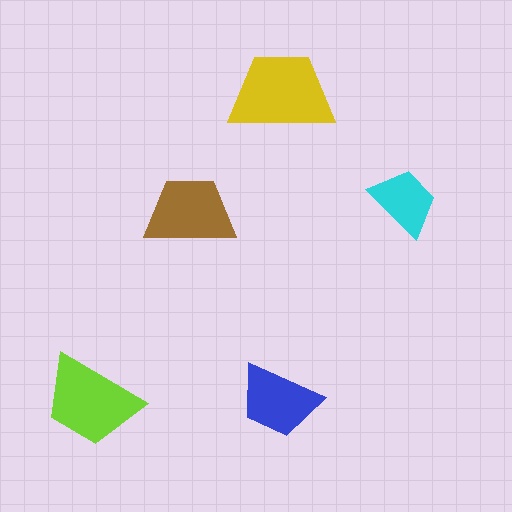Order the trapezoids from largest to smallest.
the yellow one, the lime one, the brown one, the blue one, the cyan one.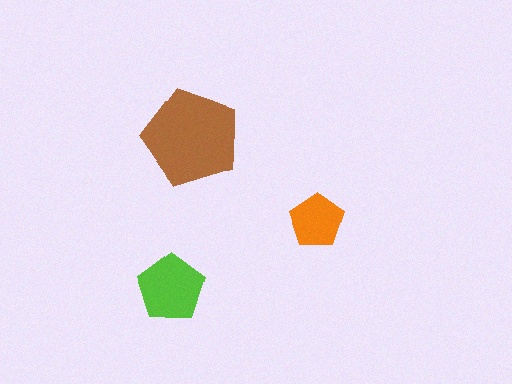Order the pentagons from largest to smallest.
the brown one, the lime one, the orange one.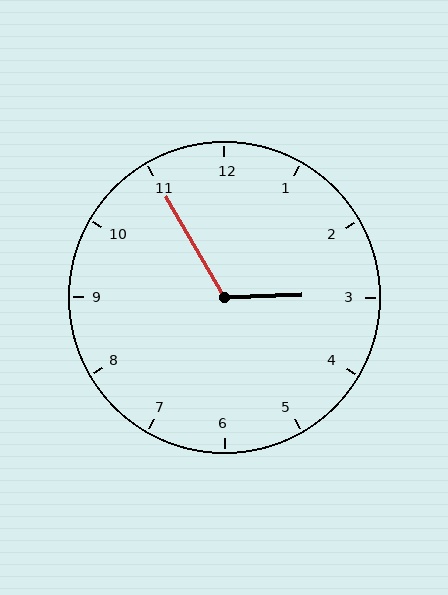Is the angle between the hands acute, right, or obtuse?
It is obtuse.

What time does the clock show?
2:55.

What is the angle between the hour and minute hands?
Approximately 118 degrees.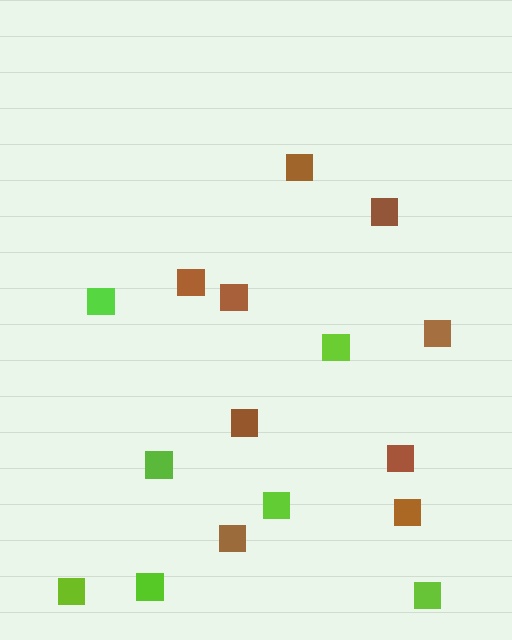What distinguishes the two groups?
There are 2 groups: one group of brown squares (9) and one group of lime squares (7).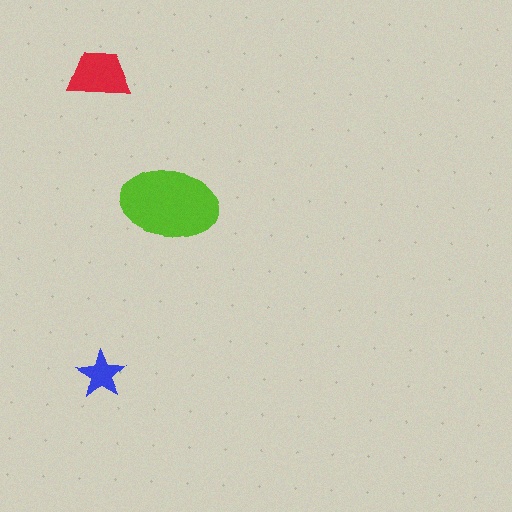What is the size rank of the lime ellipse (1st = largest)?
1st.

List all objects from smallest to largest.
The blue star, the red trapezoid, the lime ellipse.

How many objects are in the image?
There are 3 objects in the image.